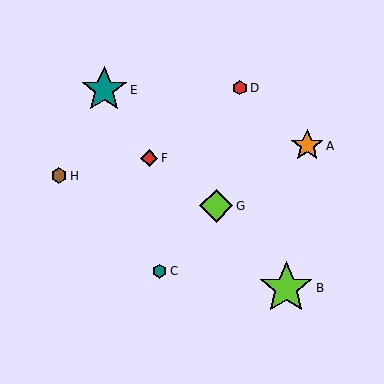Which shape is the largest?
The lime star (labeled B) is the largest.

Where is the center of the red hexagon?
The center of the red hexagon is at (240, 88).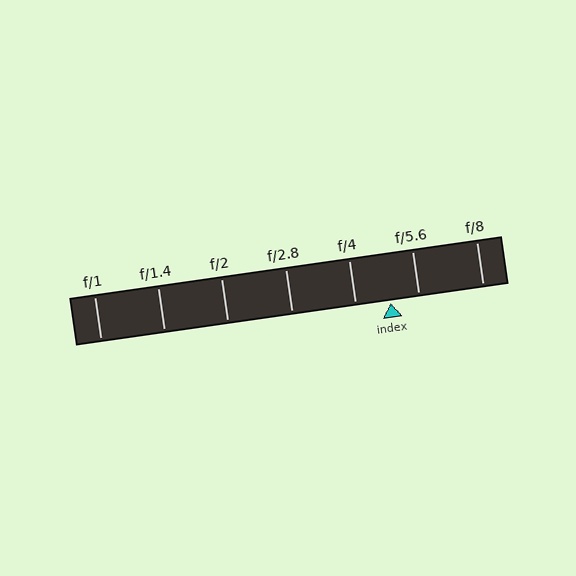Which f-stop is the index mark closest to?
The index mark is closest to f/5.6.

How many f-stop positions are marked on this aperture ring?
There are 7 f-stop positions marked.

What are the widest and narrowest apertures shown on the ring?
The widest aperture shown is f/1 and the narrowest is f/8.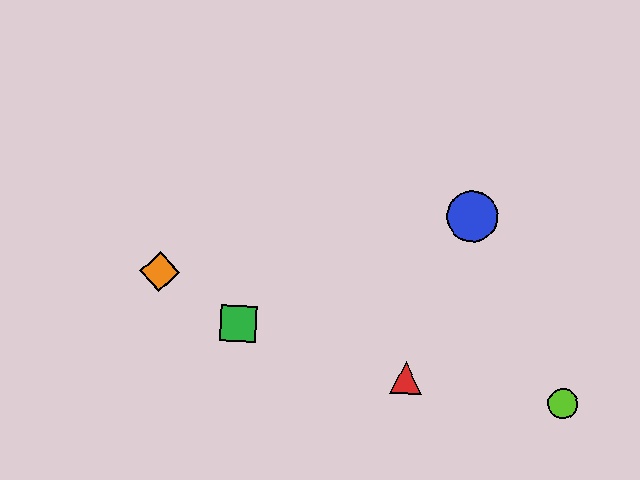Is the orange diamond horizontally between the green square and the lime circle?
No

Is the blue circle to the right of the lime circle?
No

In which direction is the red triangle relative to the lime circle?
The red triangle is to the left of the lime circle.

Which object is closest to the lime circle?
The red triangle is closest to the lime circle.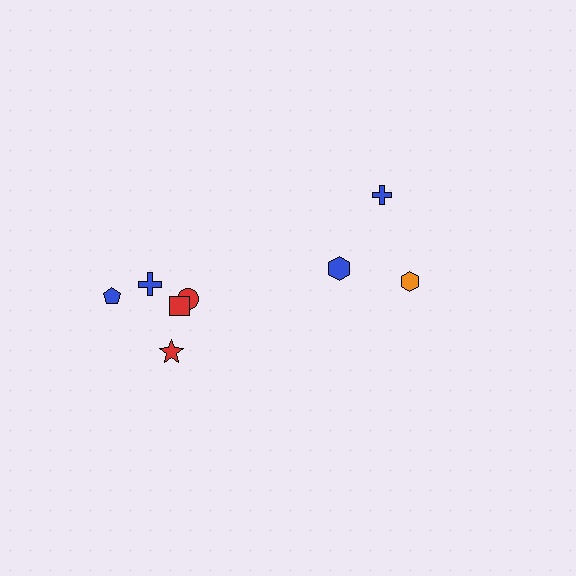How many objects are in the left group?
There are 5 objects.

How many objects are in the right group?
There are 3 objects.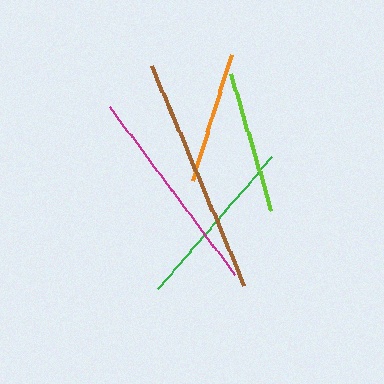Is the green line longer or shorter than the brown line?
The brown line is longer than the green line.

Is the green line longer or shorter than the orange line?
The green line is longer than the orange line.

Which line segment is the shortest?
The orange line is the shortest at approximately 132 pixels.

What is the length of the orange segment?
The orange segment is approximately 132 pixels long.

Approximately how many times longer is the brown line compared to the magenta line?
The brown line is approximately 1.1 times the length of the magenta line.